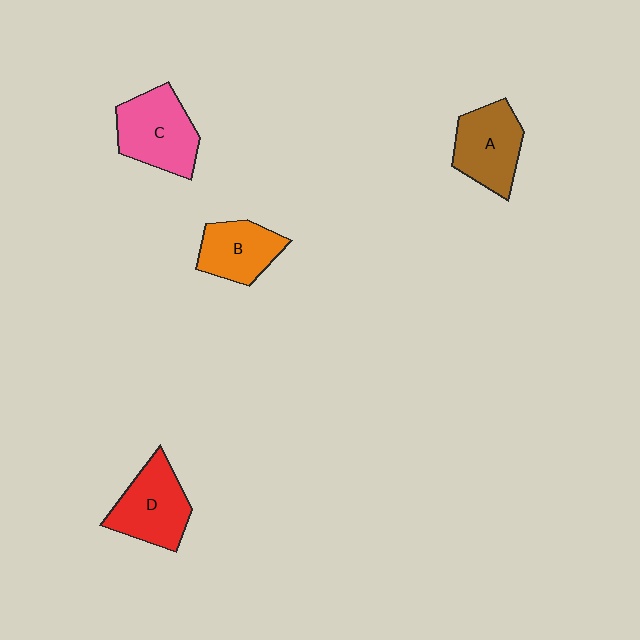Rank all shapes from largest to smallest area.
From largest to smallest: C (pink), D (red), A (brown), B (orange).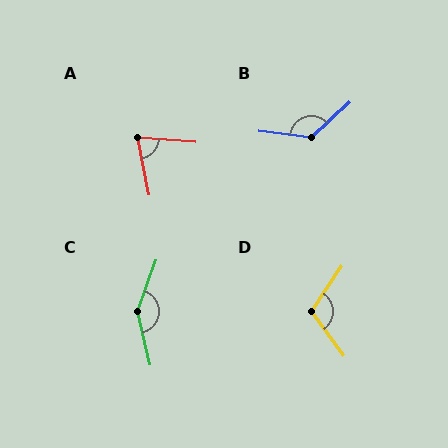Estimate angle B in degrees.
Approximately 130 degrees.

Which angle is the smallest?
A, at approximately 74 degrees.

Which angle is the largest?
C, at approximately 147 degrees.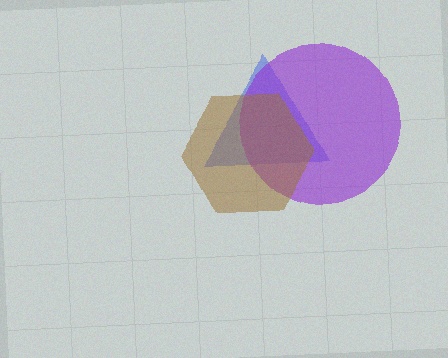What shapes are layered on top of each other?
The layered shapes are: a blue triangle, a purple circle, a brown hexagon.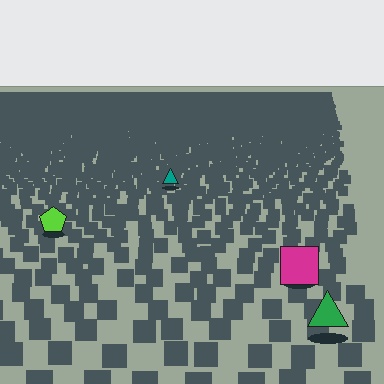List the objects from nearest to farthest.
From nearest to farthest: the green triangle, the magenta square, the lime pentagon, the teal triangle.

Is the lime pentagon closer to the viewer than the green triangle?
No. The green triangle is closer — you can tell from the texture gradient: the ground texture is coarser near it.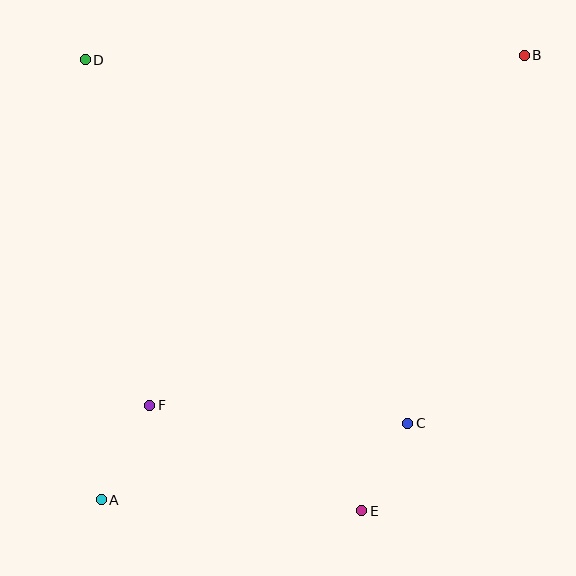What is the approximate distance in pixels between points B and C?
The distance between B and C is approximately 386 pixels.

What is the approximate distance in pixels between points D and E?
The distance between D and E is approximately 529 pixels.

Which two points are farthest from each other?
Points A and B are farthest from each other.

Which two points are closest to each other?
Points C and E are closest to each other.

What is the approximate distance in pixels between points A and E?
The distance between A and E is approximately 261 pixels.